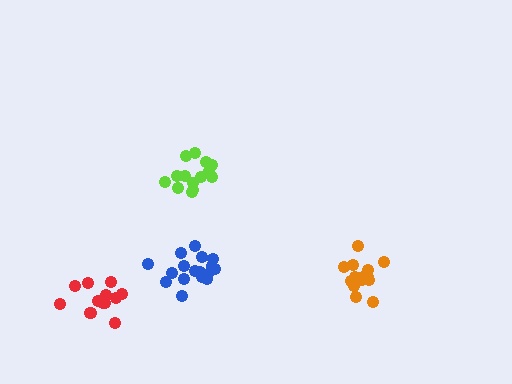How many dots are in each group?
Group 1: 14 dots, Group 2: 18 dots, Group 3: 15 dots, Group 4: 13 dots (60 total).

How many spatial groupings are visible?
There are 4 spatial groupings.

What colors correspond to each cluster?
The clusters are colored: lime, blue, orange, red.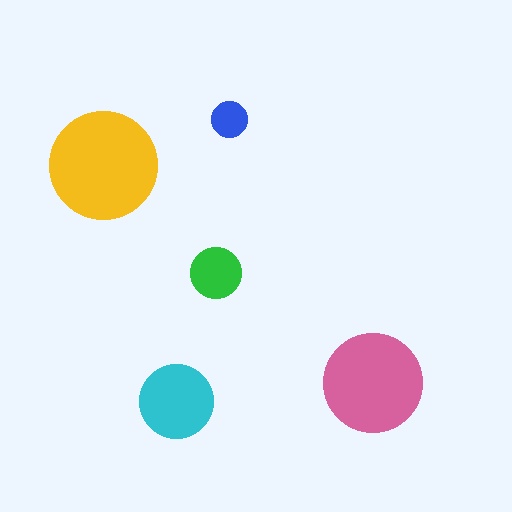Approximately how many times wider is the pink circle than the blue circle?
About 2.5 times wider.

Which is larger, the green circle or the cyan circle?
The cyan one.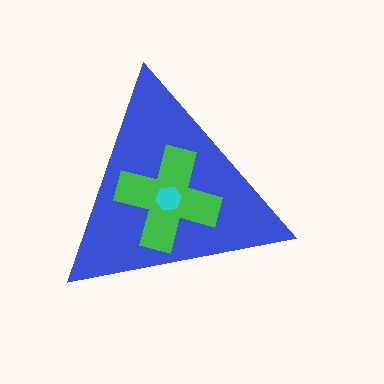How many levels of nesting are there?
3.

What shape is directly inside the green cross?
The cyan hexagon.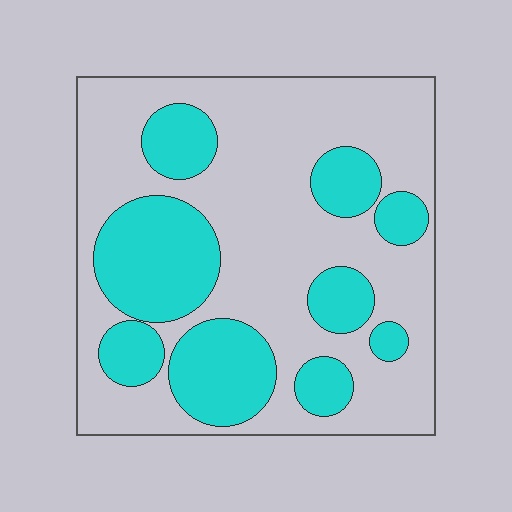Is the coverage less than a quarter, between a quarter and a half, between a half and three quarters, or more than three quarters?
Between a quarter and a half.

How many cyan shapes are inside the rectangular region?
9.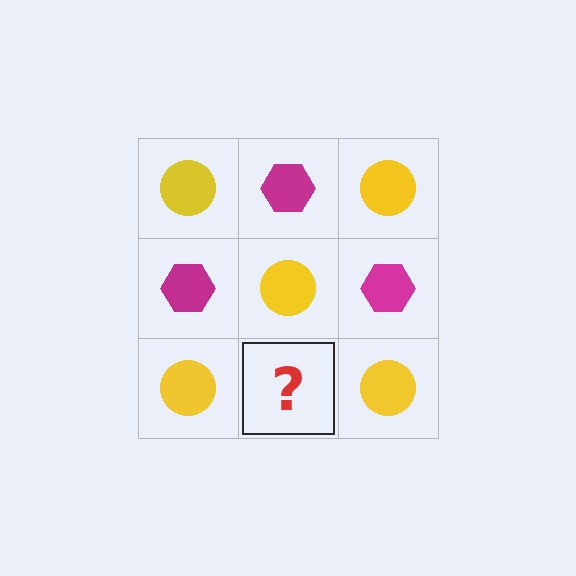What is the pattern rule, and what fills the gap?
The rule is that it alternates yellow circle and magenta hexagon in a checkerboard pattern. The gap should be filled with a magenta hexagon.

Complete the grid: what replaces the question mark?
The question mark should be replaced with a magenta hexagon.